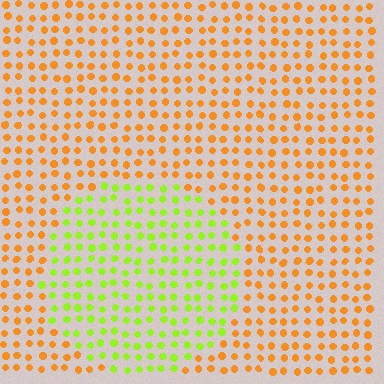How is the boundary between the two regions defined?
The boundary is defined purely by a slight shift in hue (about 57 degrees). Spacing, size, and orientation are identical on both sides.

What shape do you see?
I see a circle.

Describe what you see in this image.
The image is filled with small orange elements in a uniform arrangement. A circle-shaped region is visible where the elements are tinted to a slightly different hue, forming a subtle color boundary.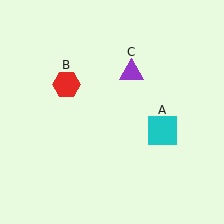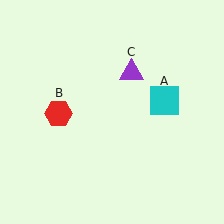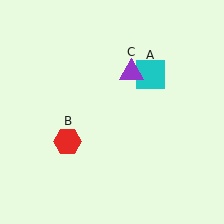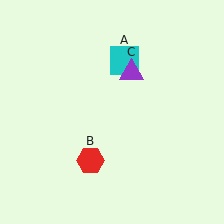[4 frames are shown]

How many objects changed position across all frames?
2 objects changed position: cyan square (object A), red hexagon (object B).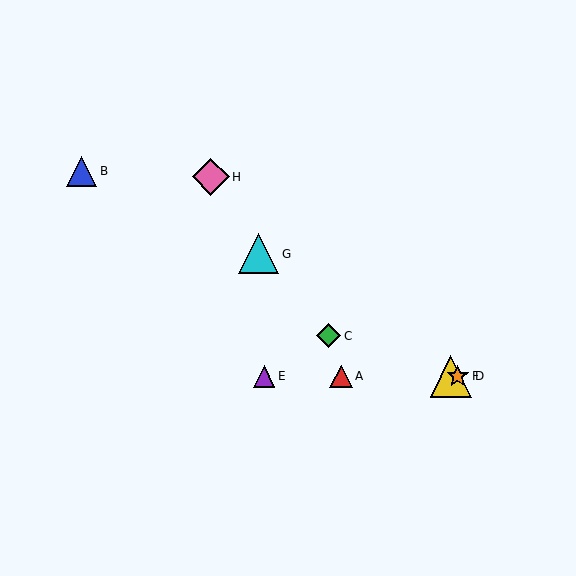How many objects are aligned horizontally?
4 objects (A, D, E, F) are aligned horizontally.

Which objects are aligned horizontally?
Objects A, D, E, F are aligned horizontally.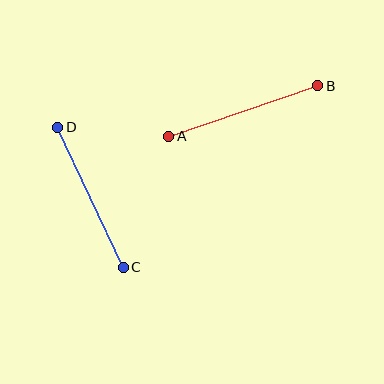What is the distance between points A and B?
The distance is approximately 157 pixels.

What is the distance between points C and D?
The distance is approximately 154 pixels.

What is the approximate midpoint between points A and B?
The midpoint is at approximately (243, 111) pixels.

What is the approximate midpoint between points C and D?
The midpoint is at approximately (91, 197) pixels.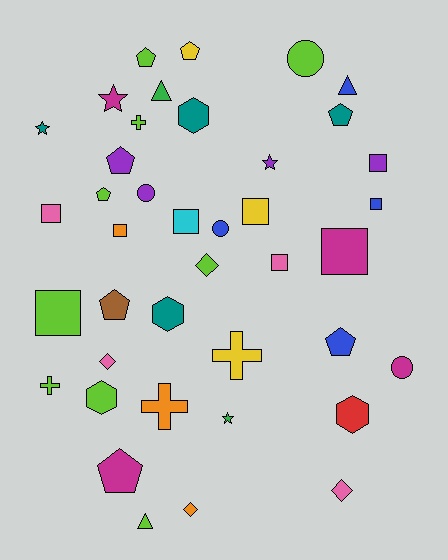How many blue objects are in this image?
There are 4 blue objects.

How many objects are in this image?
There are 40 objects.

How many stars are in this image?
There are 4 stars.